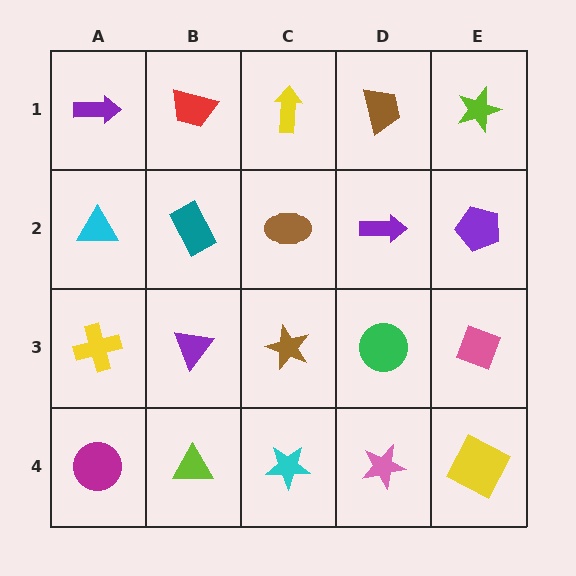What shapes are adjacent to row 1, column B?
A teal rectangle (row 2, column B), a purple arrow (row 1, column A), a yellow arrow (row 1, column C).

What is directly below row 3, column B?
A lime triangle.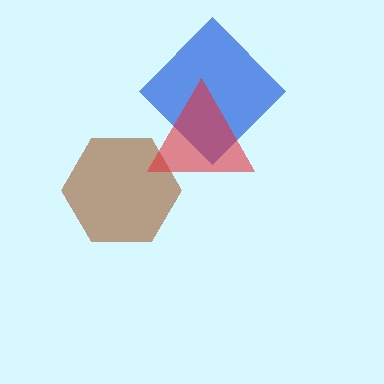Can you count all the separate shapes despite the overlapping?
Yes, there are 3 separate shapes.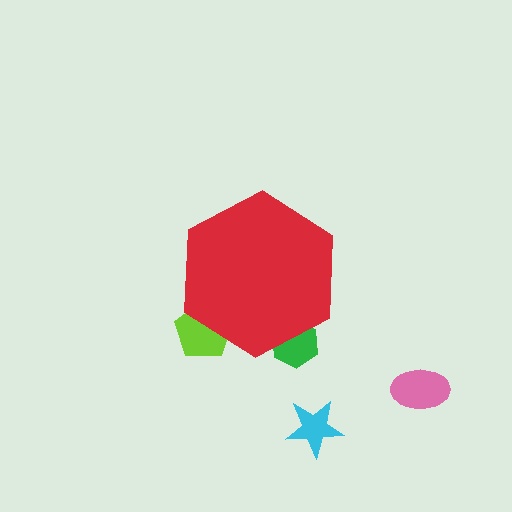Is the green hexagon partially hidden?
Yes, the green hexagon is partially hidden behind the red hexagon.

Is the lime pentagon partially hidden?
Yes, the lime pentagon is partially hidden behind the red hexagon.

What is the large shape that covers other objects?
A red hexagon.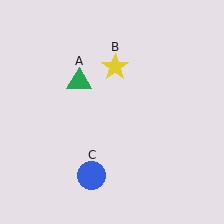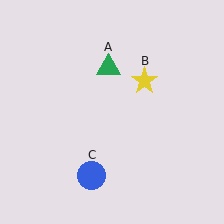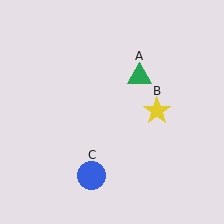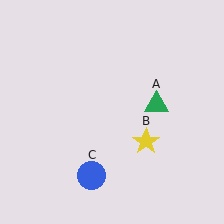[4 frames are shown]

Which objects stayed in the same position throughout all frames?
Blue circle (object C) remained stationary.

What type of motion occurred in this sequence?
The green triangle (object A), yellow star (object B) rotated clockwise around the center of the scene.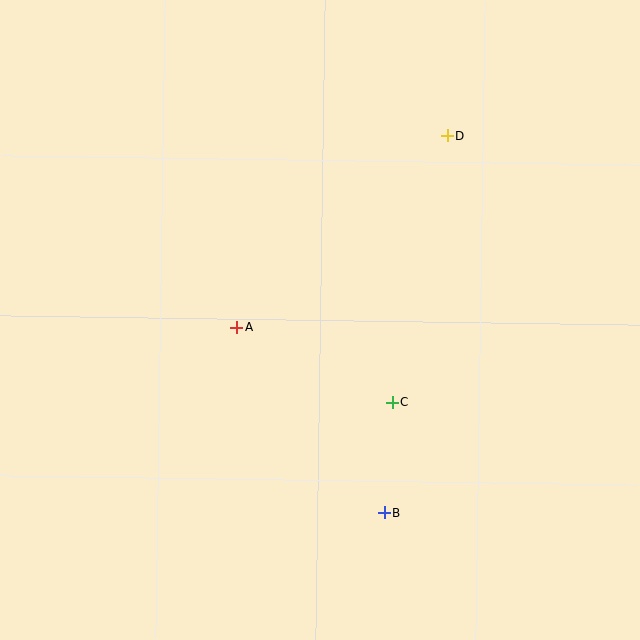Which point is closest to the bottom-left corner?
Point A is closest to the bottom-left corner.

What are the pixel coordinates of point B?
Point B is at (385, 513).